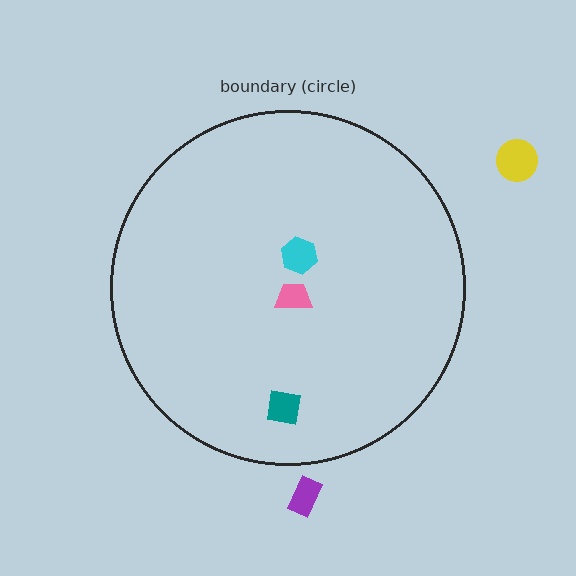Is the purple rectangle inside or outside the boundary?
Outside.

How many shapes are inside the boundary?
3 inside, 2 outside.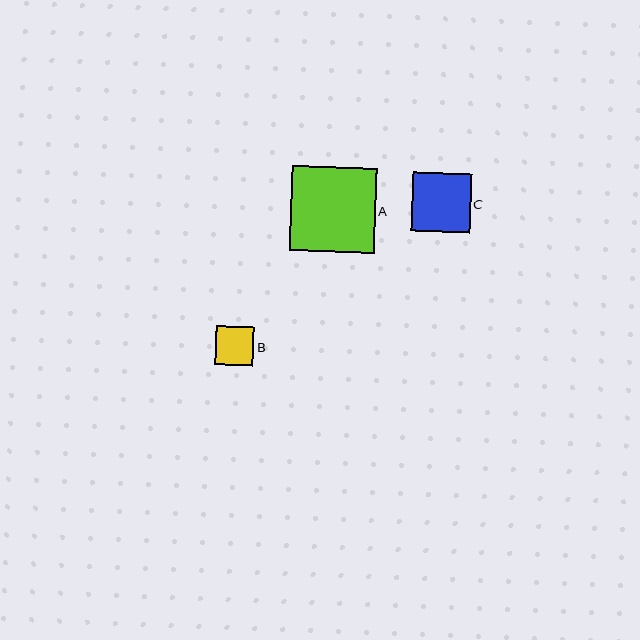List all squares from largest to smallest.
From largest to smallest: A, C, B.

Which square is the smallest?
Square B is the smallest with a size of approximately 38 pixels.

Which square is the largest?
Square A is the largest with a size of approximately 85 pixels.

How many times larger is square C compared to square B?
Square C is approximately 1.5 times the size of square B.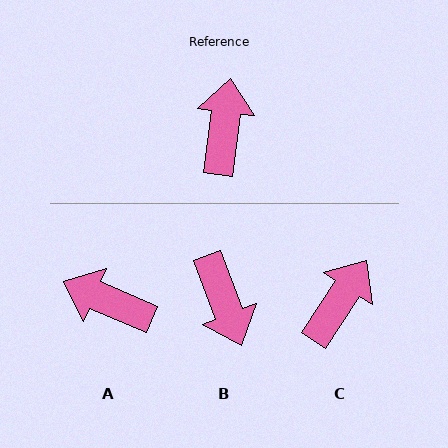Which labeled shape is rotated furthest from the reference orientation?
B, about 152 degrees away.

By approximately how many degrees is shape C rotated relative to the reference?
Approximately 26 degrees clockwise.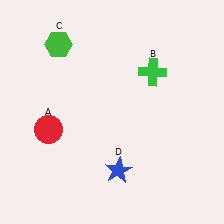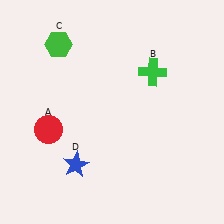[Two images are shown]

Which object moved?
The blue star (D) moved left.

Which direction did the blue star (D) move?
The blue star (D) moved left.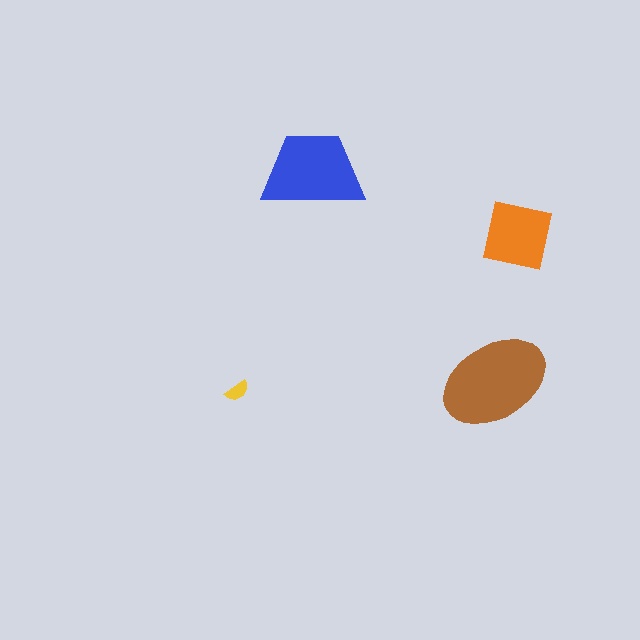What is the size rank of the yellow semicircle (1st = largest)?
4th.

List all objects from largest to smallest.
The brown ellipse, the blue trapezoid, the orange square, the yellow semicircle.